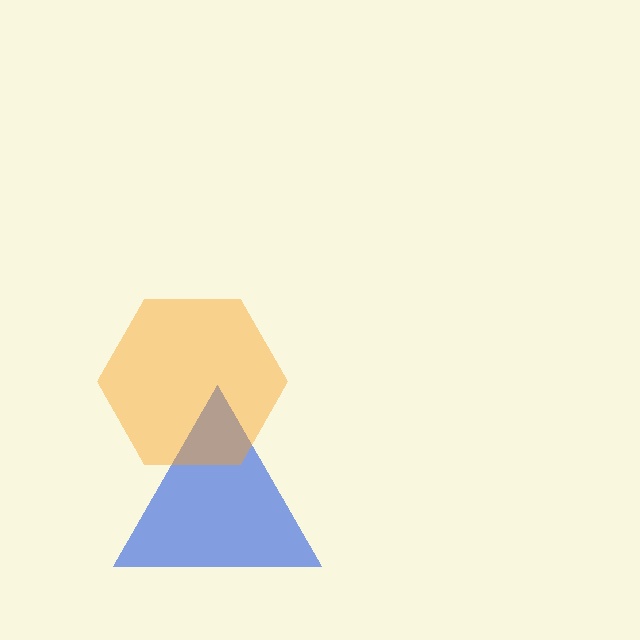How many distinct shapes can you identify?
There are 2 distinct shapes: a blue triangle, an orange hexagon.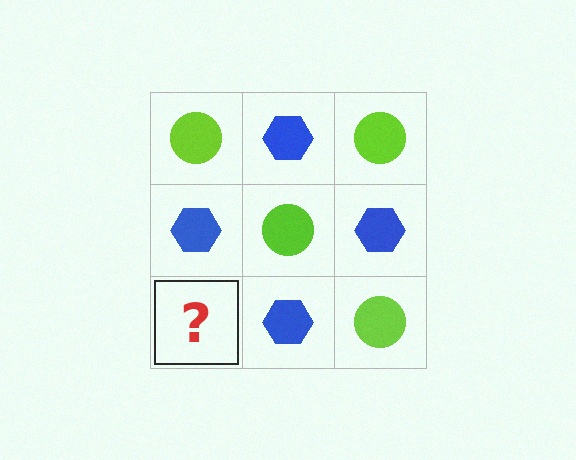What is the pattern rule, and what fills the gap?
The rule is that it alternates lime circle and blue hexagon in a checkerboard pattern. The gap should be filled with a lime circle.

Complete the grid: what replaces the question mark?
The question mark should be replaced with a lime circle.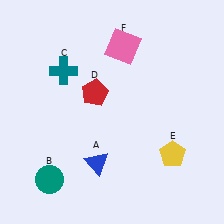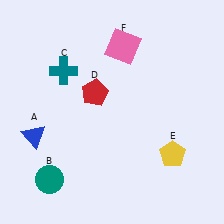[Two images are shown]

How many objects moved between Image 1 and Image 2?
1 object moved between the two images.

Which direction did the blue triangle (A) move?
The blue triangle (A) moved left.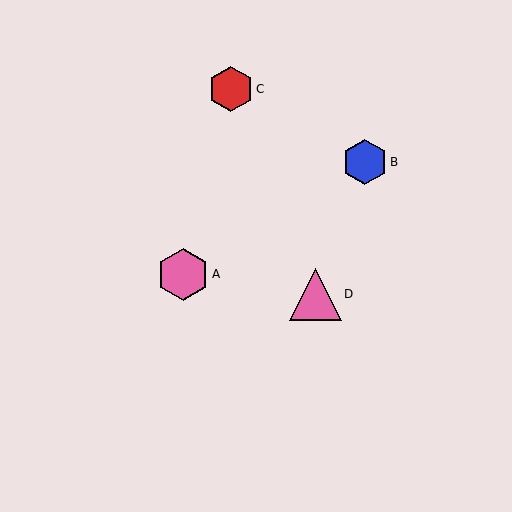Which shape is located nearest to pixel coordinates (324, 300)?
The pink triangle (labeled D) at (315, 294) is nearest to that location.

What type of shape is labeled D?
Shape D is a pink triangle.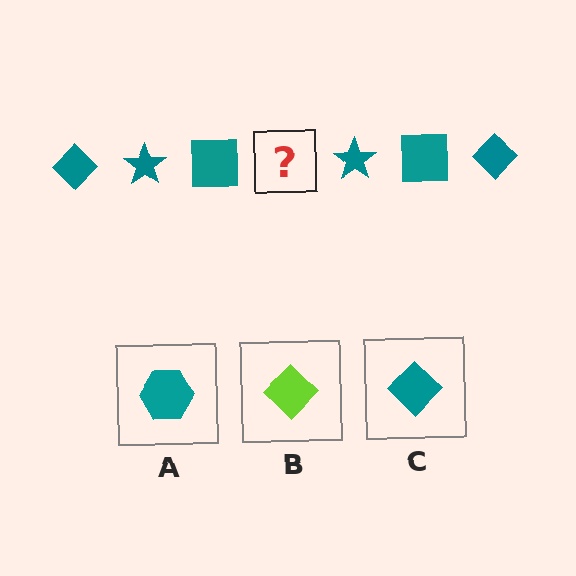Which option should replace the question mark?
Option C.